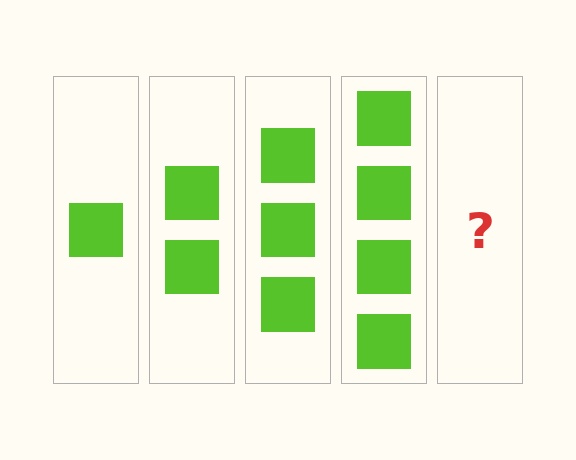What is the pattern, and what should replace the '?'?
The pattern is that each step adds one more square. The '?' should be 5 squares.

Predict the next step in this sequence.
The next step is 5 squares.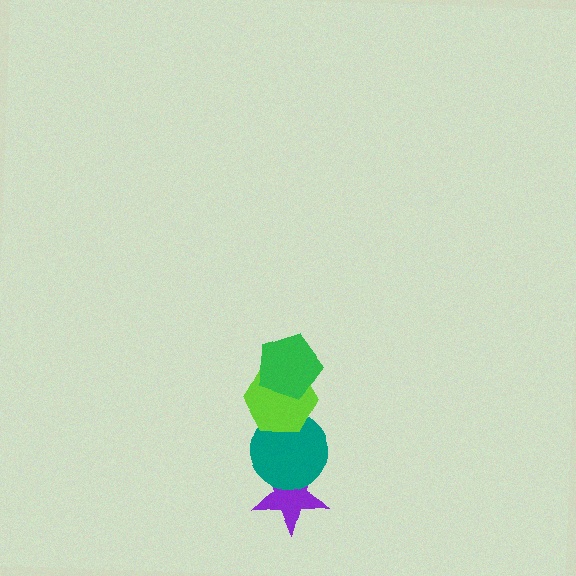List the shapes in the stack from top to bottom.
From top to bottom: the green pentagon, the lime hexagon, the teal circle, the purple star.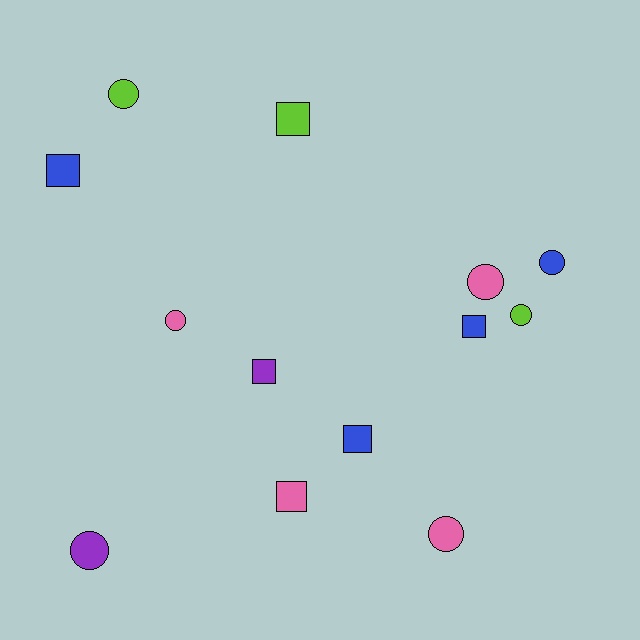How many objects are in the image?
There are 13 objects.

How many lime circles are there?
There are 2 lime circles.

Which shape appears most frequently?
Circle, with 7 objects.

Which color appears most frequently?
Pink, with 4 objects.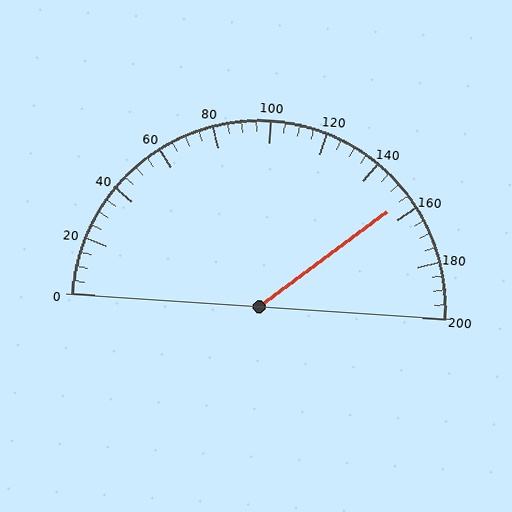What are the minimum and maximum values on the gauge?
The gauge ranges from 0 to 200.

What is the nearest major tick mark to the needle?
The nearest major tick mark is 160.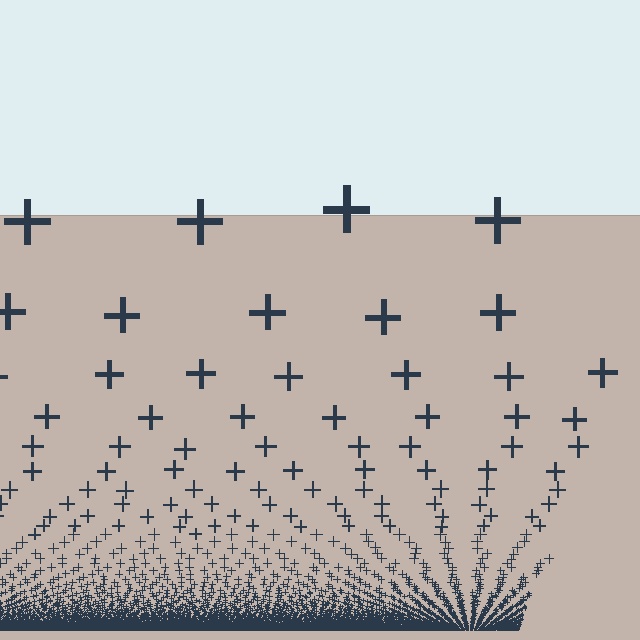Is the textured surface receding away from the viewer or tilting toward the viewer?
The surface appears to tilt toward the viewer. Texture elements get larger and sparser toward the top.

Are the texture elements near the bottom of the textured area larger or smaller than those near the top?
Smaller. The gradient is inverted — elements near the bottom are smaller and denser.